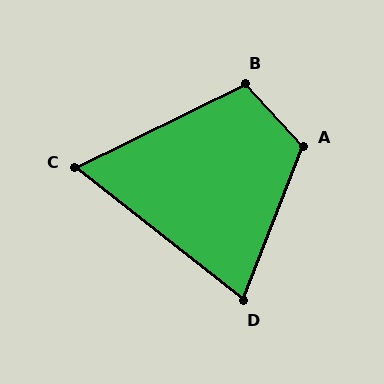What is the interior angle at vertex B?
Approximately 107 degrees (obtuse).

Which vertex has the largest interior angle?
A, at approximately 116 degrees.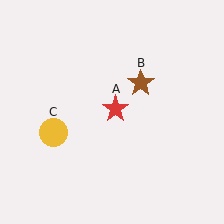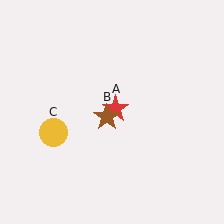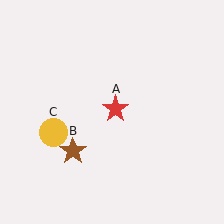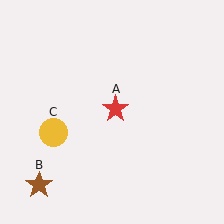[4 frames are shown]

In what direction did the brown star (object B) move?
The brown star (object B) moved down and to the left.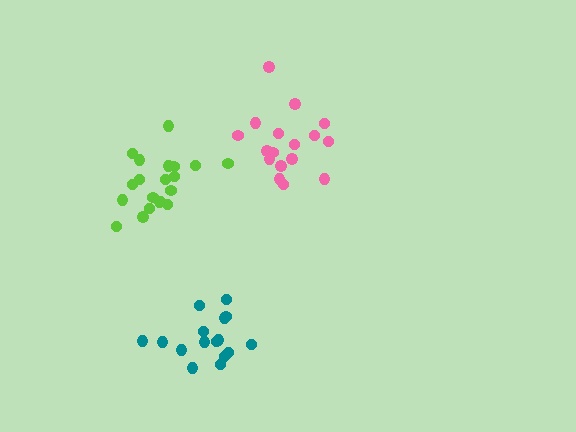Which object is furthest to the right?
The pink cluster is rightmost.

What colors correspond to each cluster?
The clusters are colored: pink, teal, lime.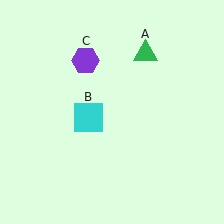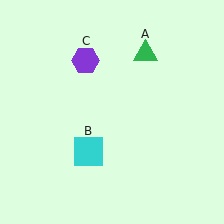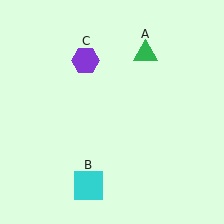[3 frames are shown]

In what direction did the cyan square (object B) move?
The cyan square (object B) moved down.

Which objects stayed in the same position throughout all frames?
Green triangle (object A) and purple hexagon (object C) remained stationary.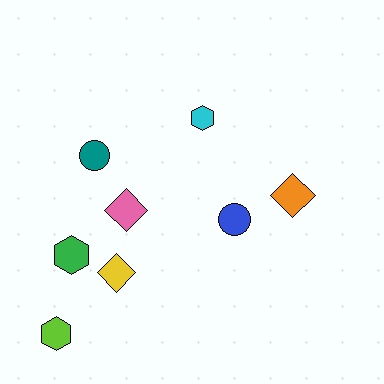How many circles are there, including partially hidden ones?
There are 2 circles.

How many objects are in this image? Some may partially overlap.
There are 8 objects.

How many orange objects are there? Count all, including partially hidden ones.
There is 1 orange object.